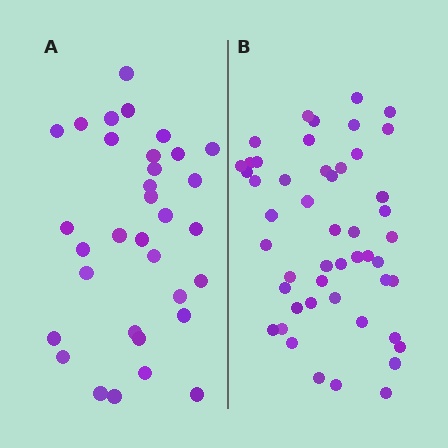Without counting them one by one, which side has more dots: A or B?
Region B (the right region) has more dots.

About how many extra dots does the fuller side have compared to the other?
Region B has approximately 15 more dots than region A.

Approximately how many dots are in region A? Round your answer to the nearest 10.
About 30 dots. (The exact count is 33, which rounds to 30.)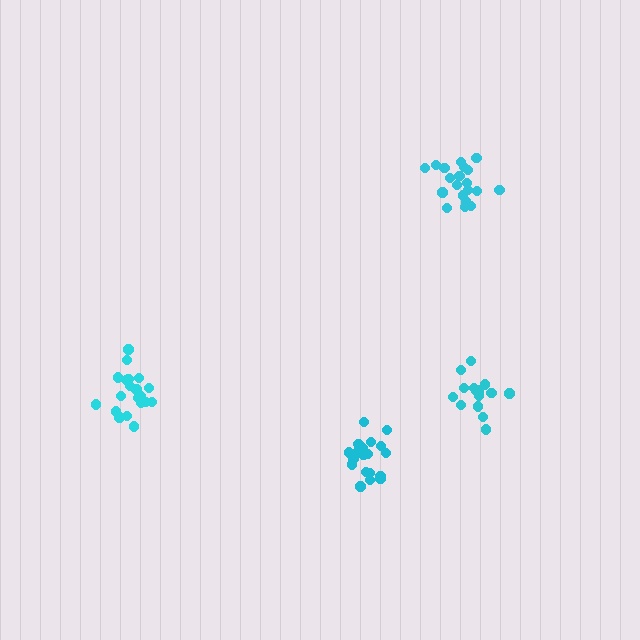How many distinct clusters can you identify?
There are 4 distinct clusters.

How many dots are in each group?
Group 1: 16 dots, Group 2: 20 dots, Group 3: 21 dots, Group 4: 20 dots (77 total).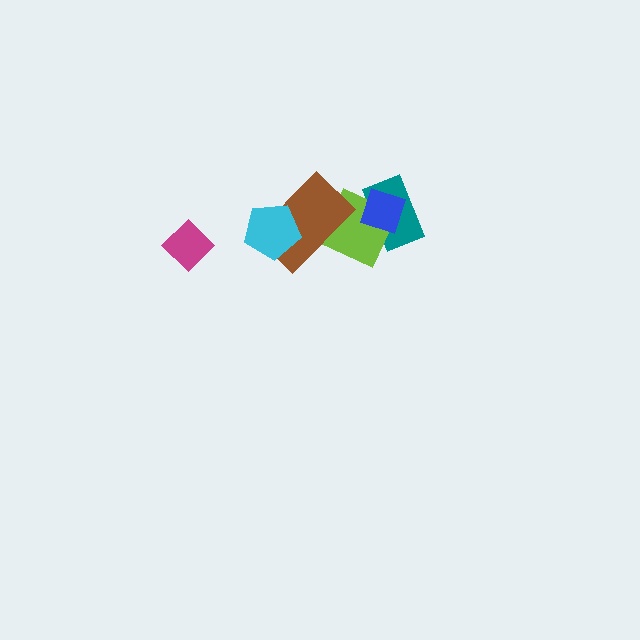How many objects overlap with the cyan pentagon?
1 object overlaps with the cyan pentagon.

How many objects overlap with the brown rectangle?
2 objects overlap with the brown rectangle.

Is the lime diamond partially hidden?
Yes, it is partially covered by another shape.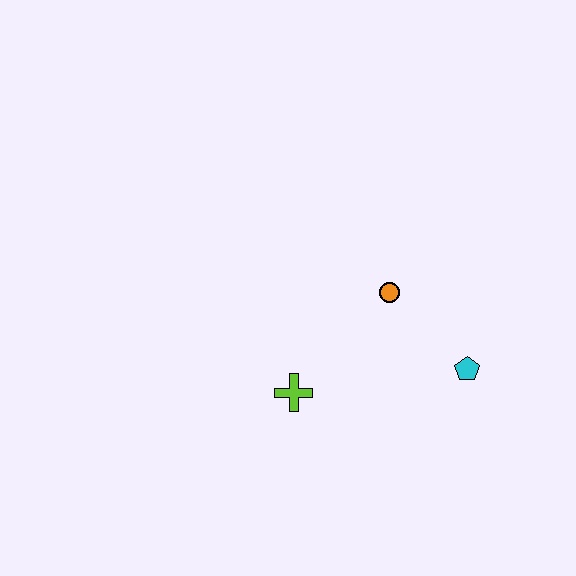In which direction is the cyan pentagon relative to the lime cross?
The cyan pentagon is to the right of the lime cross.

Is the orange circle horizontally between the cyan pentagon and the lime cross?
Yes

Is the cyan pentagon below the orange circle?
Yes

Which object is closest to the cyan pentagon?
The orange circle is closest to the cyan pentagon.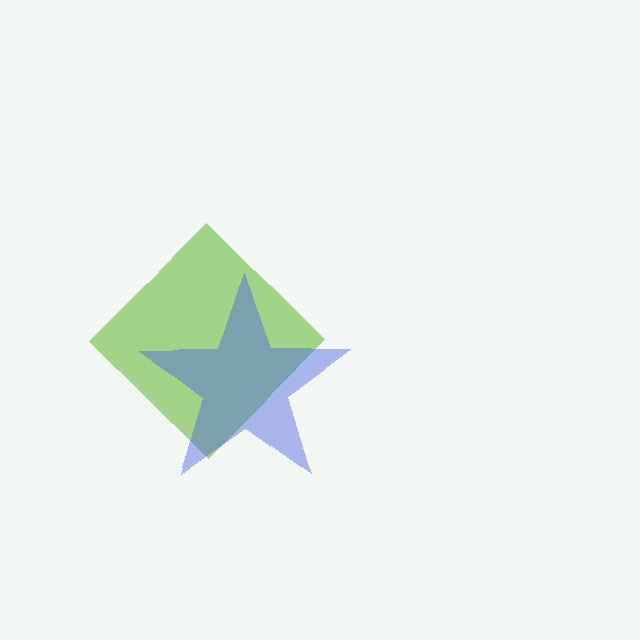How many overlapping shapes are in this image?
There are 2 overlapping shapes in the image.